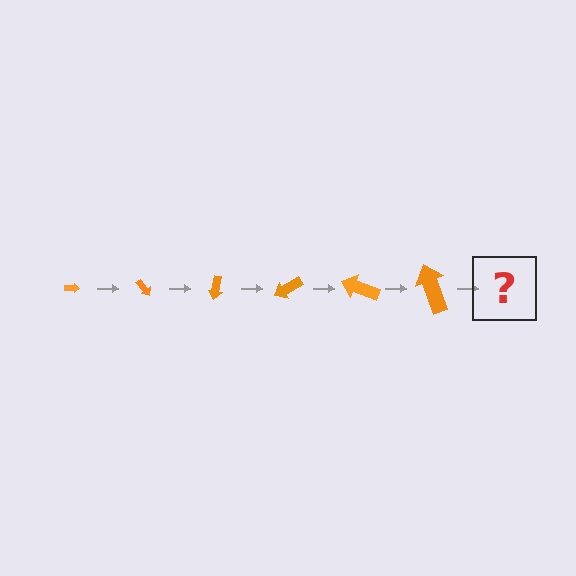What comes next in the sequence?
The next element should be an arrow, larger than the previous one and rotated 300 degrees from the start.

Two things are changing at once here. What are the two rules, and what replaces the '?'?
The two rules are that the arrow grows larger each step and it rotates 50 degrees each step. The '?' should be an arrow, larger than the previous one and rotated 300 degrees from the start.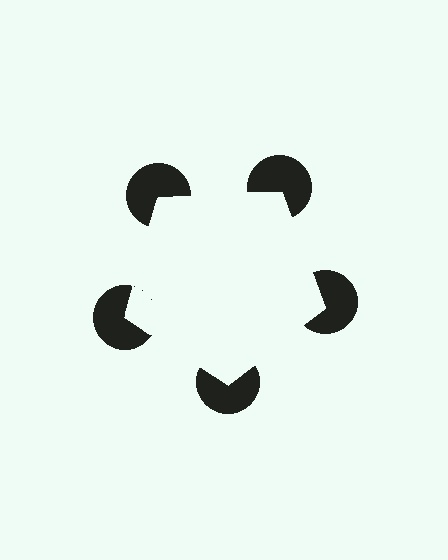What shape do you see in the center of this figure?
An illusory pentagon — its edges are inferred from the aligned wedge cuts in the pac-man discs, not physically drawn.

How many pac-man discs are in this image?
There are 5 — one at each vertex of the illusory pentagon.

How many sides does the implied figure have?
5 sides.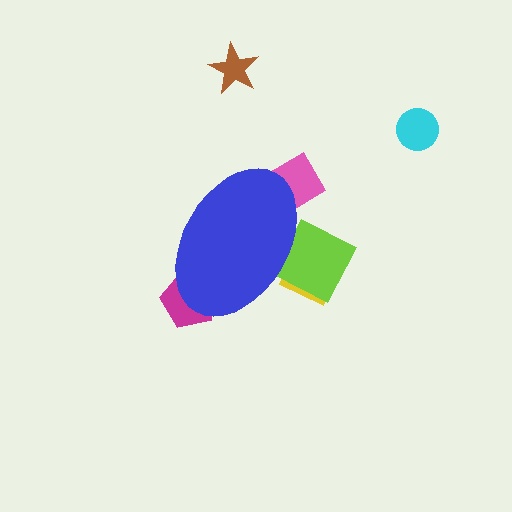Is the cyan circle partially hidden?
No, the cyan circle is fully visible.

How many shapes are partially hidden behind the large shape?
4 shapes are partially hidden.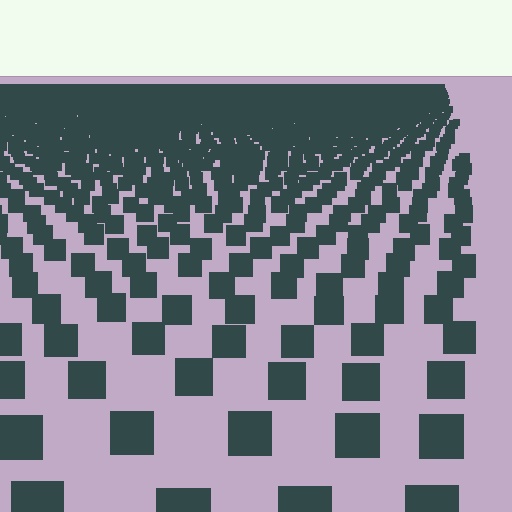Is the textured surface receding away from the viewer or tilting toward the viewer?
The surface is receding away from the viewer. Texture elements get smaller and denser toward the top.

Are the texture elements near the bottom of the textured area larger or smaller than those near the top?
Larger. Near the bottom, elements are closer to the viewer and appear at a bigger on-screen size.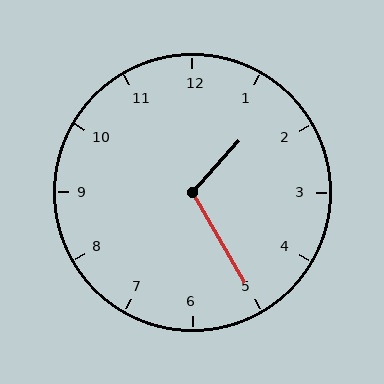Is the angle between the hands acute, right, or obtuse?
It is obtuse.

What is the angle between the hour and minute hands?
Approximately 108 degrees.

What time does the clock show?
1:25.